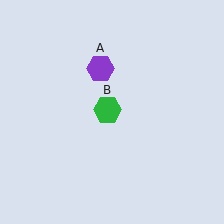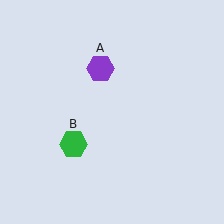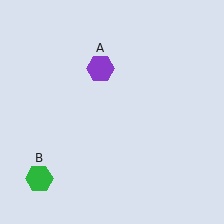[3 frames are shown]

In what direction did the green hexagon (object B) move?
The green hexagon (object B) moved down and to the left.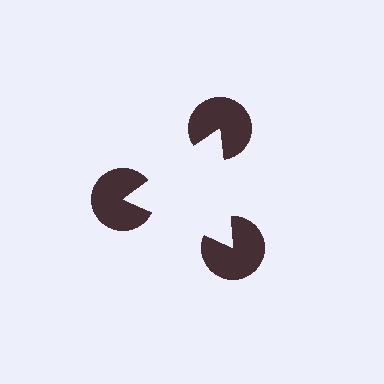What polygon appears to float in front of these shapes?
An illusory triangle — its edges are inferred from the aligned wedge cuts in the pac-man discs, not physically drawn.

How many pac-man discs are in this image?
There are 3 — one at each vertex of the illusory triangle.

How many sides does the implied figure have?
3 sides.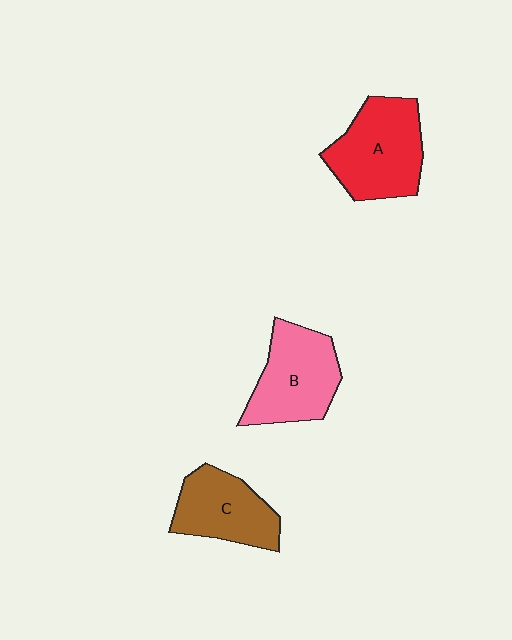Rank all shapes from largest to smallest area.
From largest to smallest: A (red), B (pink), C (brown).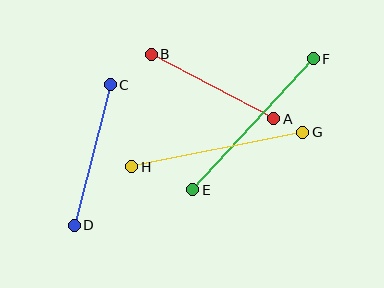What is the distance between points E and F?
The distance is approximately 178 pixels.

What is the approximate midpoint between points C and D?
The midpoint is at approximately (92, 155) pixels.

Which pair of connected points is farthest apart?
Points E and F are farthest apart.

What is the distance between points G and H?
The distance is approximately 174 pixels.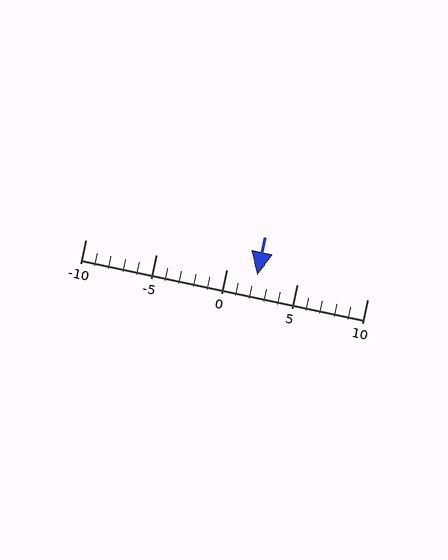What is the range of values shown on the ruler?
The ruler shows values from -10 to 10.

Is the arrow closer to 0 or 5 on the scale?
The arrow is closer to 0.